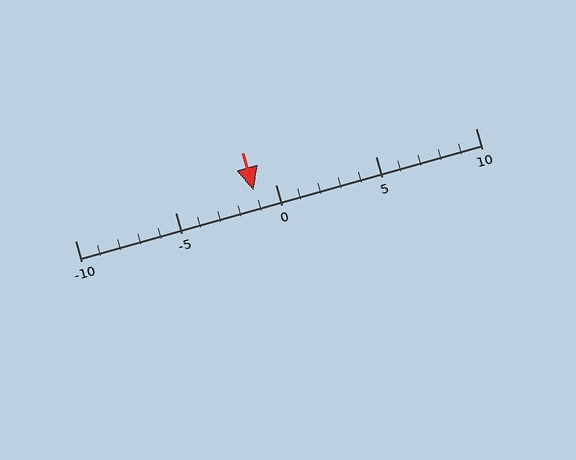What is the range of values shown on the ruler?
The ruler shows values from -10 to 10.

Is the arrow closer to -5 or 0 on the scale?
The arrow is closer to 0.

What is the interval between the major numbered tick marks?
The major tick marks are spaced 5 units apart.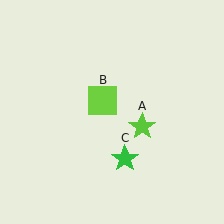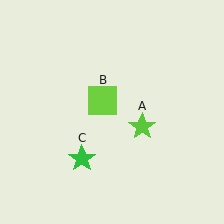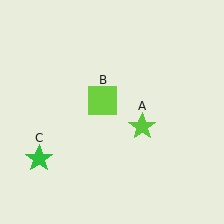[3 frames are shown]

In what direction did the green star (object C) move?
The green star (object C) moved left.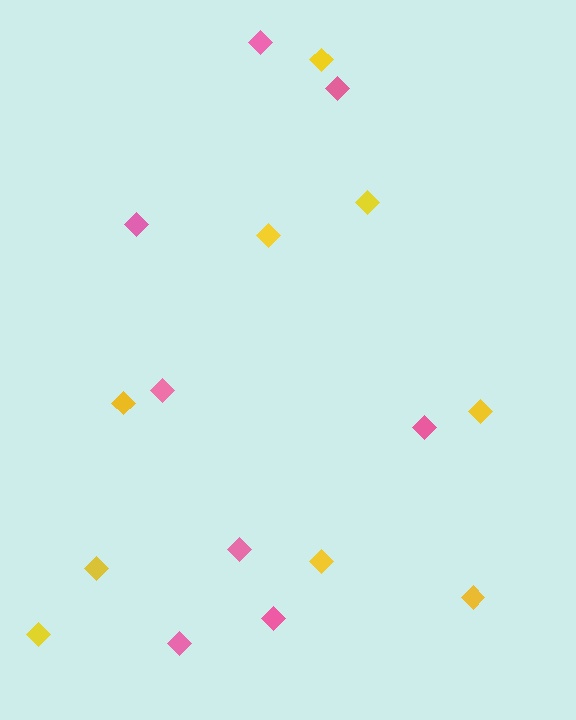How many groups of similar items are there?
There are 2 groups: one group of pink diamonds (8) and one group of yellow diamonds (9).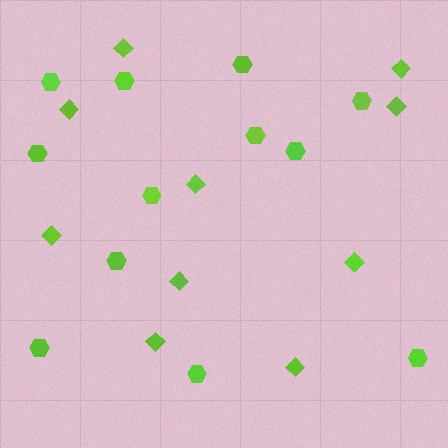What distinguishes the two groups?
There are 2 groups: one group of hexagons (12) and one group of diamonds (10).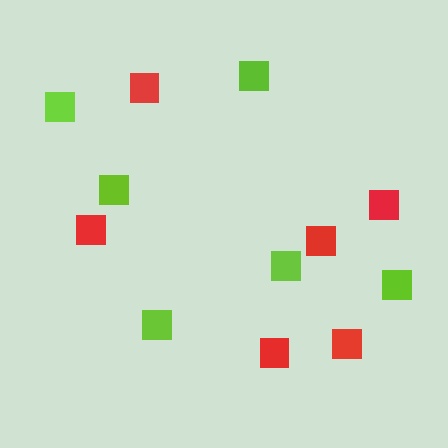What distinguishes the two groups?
There are 2 groups: one group of red squares (6) and one group of lime squares (6).